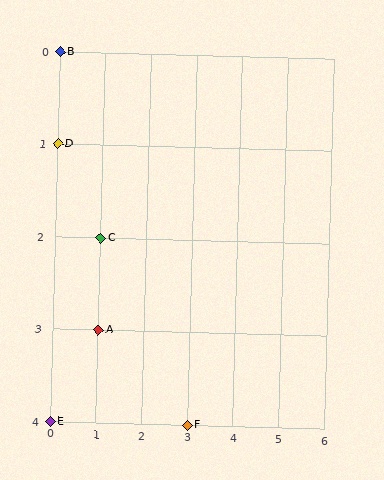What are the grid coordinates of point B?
Point B is at grid coordinates (0, 0).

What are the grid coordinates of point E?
Point E is at grid coordinates (0, 4).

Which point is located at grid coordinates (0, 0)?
Point B is at (0, 0).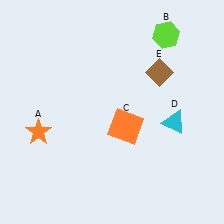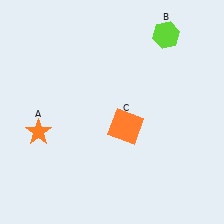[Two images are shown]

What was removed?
The brown diamond (E), the cyan triangle (D) were removed in Image 2.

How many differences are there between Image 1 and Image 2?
There are 2 differences between the two images.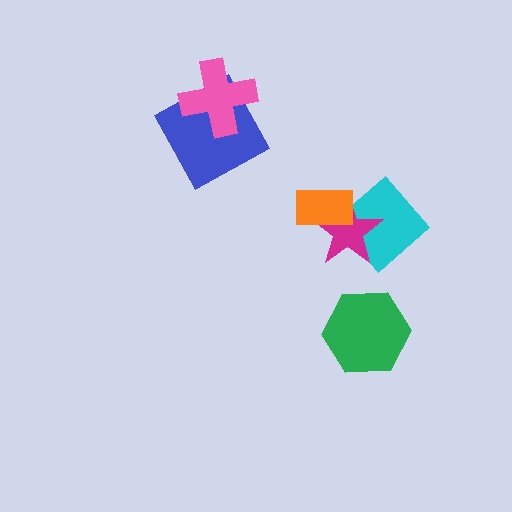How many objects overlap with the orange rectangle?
2 objects overlap with the orange rectangle.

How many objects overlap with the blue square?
1 object overlaps with the blue square.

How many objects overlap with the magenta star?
2 objects overlap with the magenta star.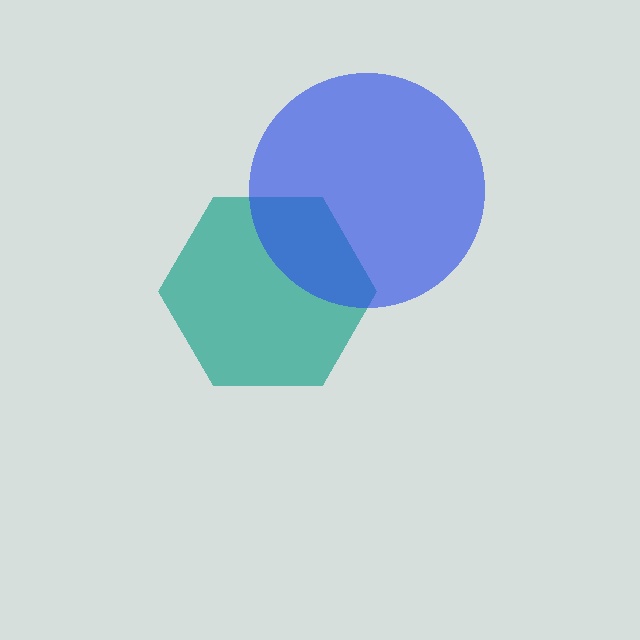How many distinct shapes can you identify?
There are 2 distinct shapes: a teal hexagon, a blue circle.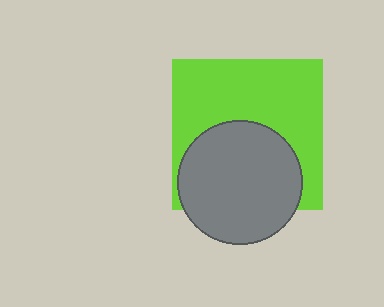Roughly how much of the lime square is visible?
About half of it is visible (roughly 58%).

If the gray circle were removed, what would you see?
You would see the complete lime square.